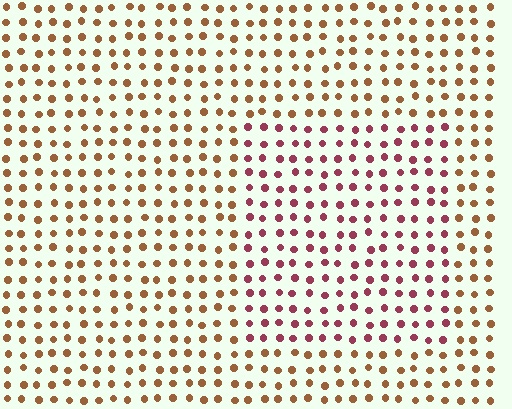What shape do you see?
I see a rectangle.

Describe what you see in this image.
The image is filled with small brown elements in a uniform arrangement. A rectangle-shaped region is visible where the elements are tinted to a slightly different hue, forming a subtle color boundary.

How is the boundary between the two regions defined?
The boundary is defined purely by a slight shift in hue (about 44 degrees). Spacing, size, and orientation are identical on both sides.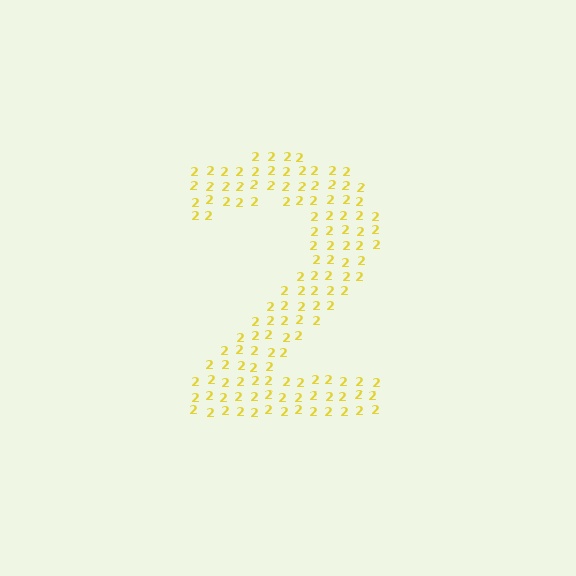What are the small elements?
The small elements are digit 2's.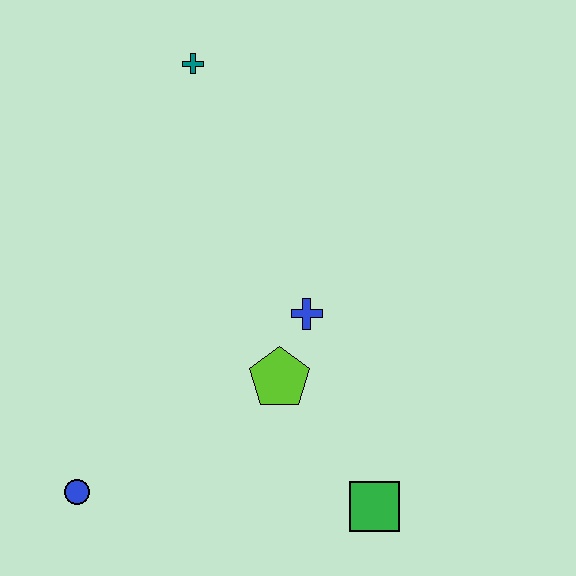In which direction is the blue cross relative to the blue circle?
The blue cross is to the right of the blue circle.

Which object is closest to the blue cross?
The lime pentagon is closest to the blue cross.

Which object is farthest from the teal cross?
The green square is farthest from the teal cross.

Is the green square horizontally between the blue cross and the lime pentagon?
No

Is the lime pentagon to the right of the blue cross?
No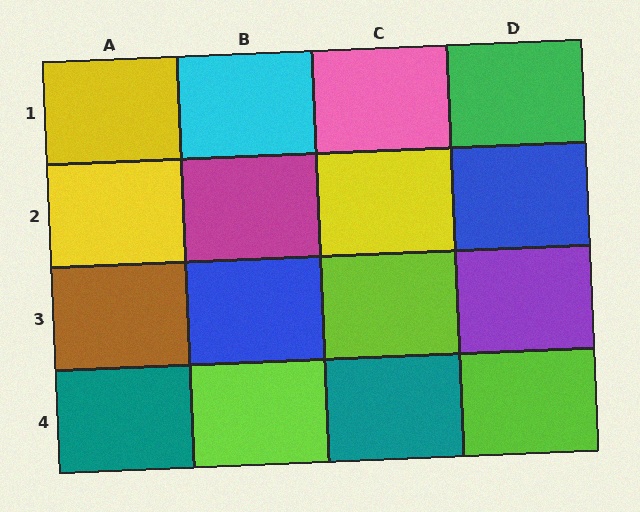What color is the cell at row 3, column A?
Brown.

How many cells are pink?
1 cell is pink.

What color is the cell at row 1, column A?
Yellow.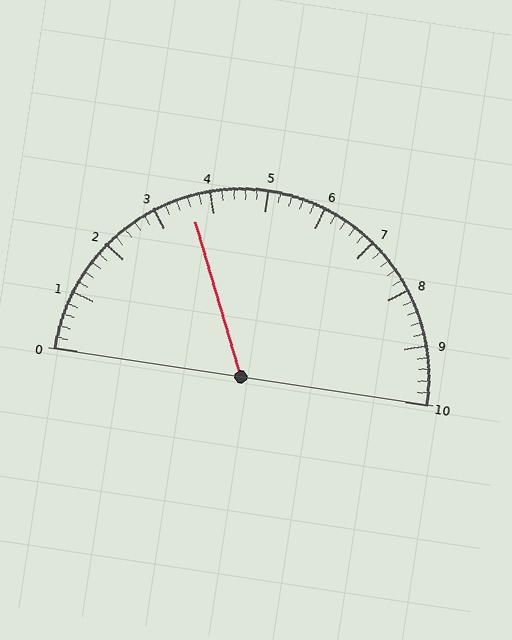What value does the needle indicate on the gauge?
The needle indicates approximately 3.6.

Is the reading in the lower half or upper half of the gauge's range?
The reading is in the lower half of the range (0 to 10).